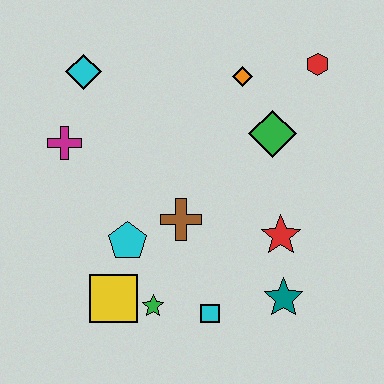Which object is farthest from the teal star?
The cyan diamond is farthest from the teal star.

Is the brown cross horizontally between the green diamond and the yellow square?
Yes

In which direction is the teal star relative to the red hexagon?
The teal star is below the red hexagon.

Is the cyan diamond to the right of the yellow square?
No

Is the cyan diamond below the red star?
No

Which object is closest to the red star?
The teal star is closest to the red star.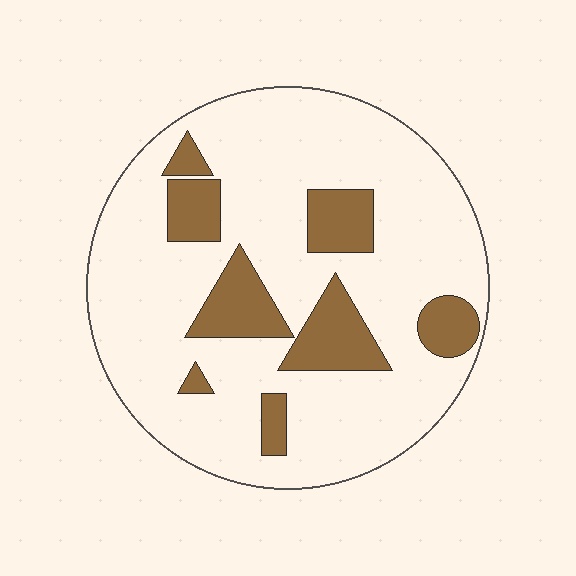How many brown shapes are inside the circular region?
8.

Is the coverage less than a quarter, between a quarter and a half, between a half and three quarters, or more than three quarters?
Less than a quarter.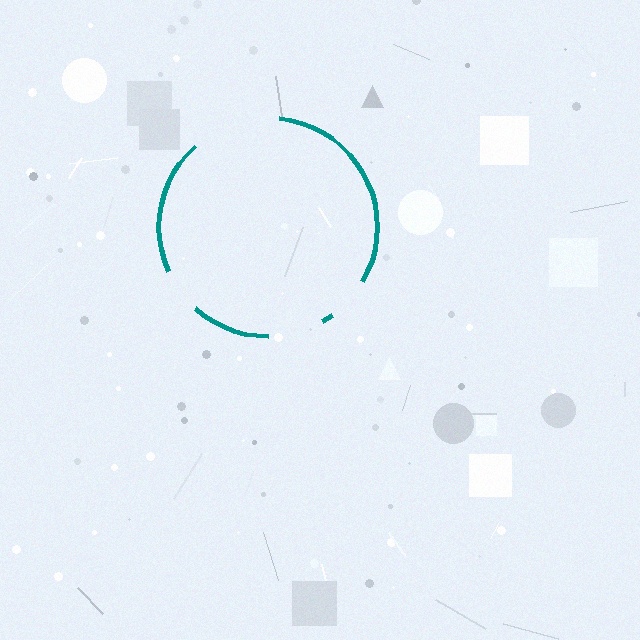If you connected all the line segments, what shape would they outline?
They would outline a circle.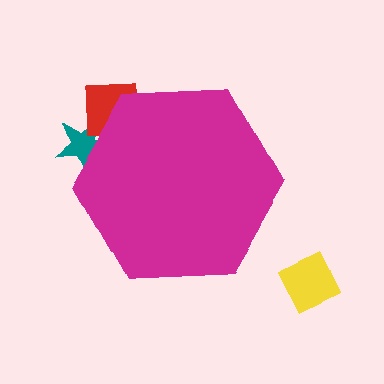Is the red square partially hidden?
Yes, the red square is partially hidden behind the magenta hexagon.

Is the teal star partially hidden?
Yes, the teal star is partially hidden behind the magenta hexagon.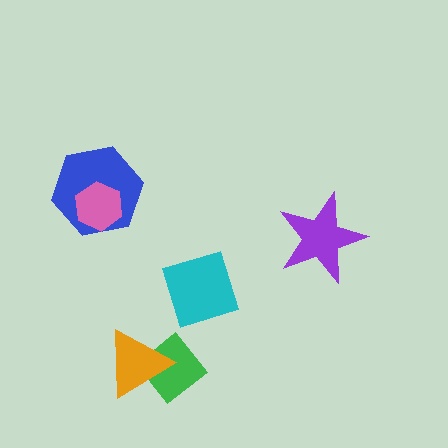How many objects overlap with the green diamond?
1 object overlaps with the green diamond.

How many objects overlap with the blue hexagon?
1 object overlaps with the blue hexagon.